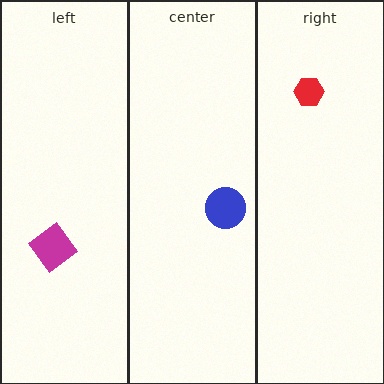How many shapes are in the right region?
1.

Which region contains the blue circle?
The center region.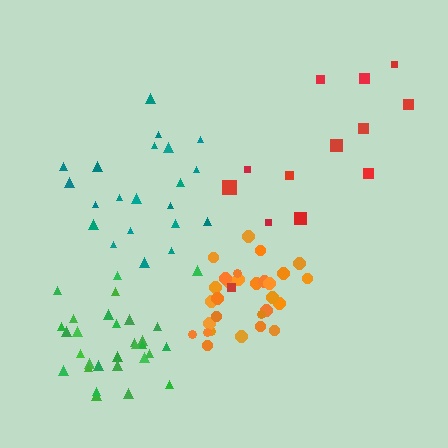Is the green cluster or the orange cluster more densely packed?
Orange.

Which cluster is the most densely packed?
Orange.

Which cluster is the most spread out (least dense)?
Red.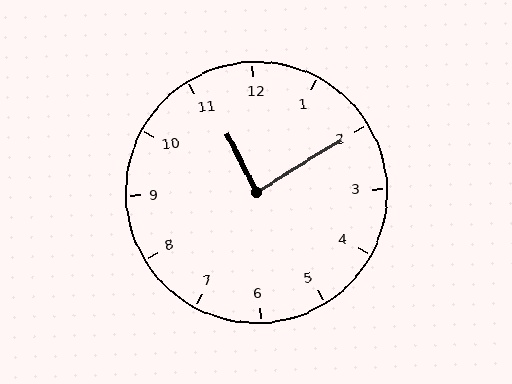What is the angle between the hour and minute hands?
Approximately 85 degrees.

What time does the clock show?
11:10.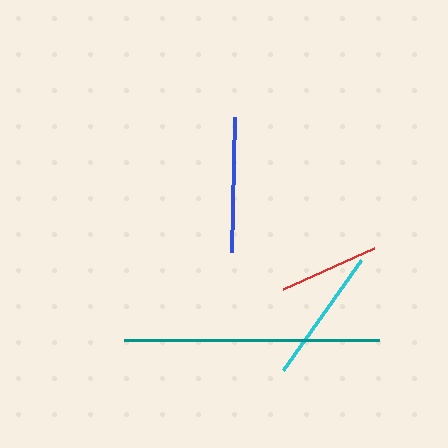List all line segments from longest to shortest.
From longest to shortest: teal, cyan, blue, red.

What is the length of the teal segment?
The teal segment is approximately 255 pixels long.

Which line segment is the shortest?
The red line is the shortest at approximately 99 pixels.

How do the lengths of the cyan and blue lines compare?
The cyan and blue lines are approximately the same length.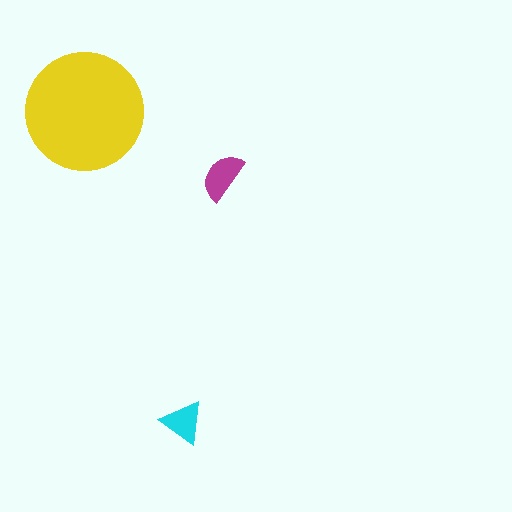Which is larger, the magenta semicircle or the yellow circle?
The yellow circle.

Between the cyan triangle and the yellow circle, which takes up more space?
The yellow circle.